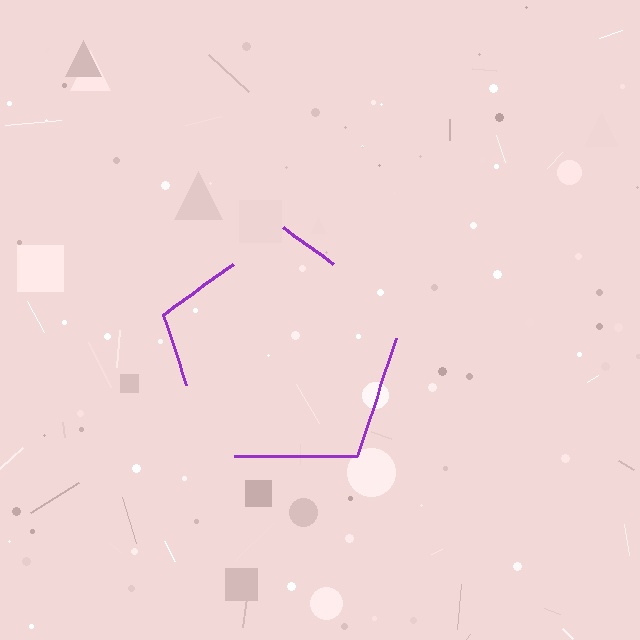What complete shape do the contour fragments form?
The contour fragments form a pentagon.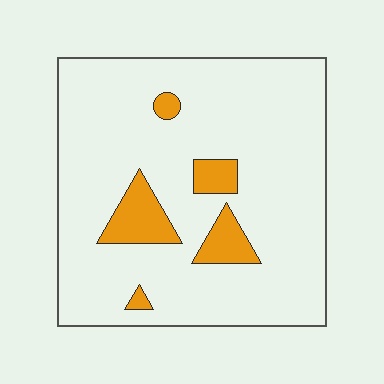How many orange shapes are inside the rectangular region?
5.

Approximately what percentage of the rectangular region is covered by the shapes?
Approximately 10%.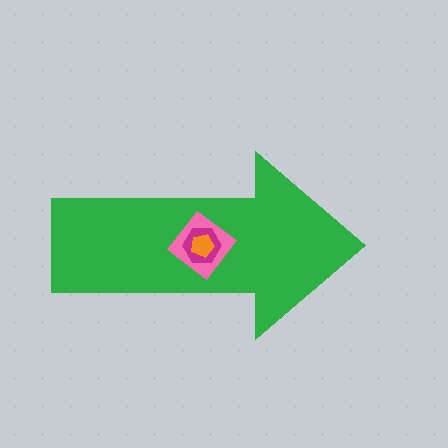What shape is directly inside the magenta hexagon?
The orange pentagon.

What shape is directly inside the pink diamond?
The magenta hexagon.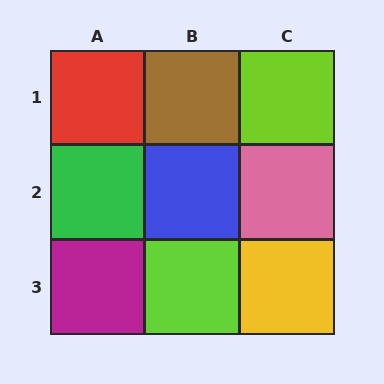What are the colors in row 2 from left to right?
Green, blue, pink.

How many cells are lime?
2 cells are lime.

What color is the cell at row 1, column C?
Lime.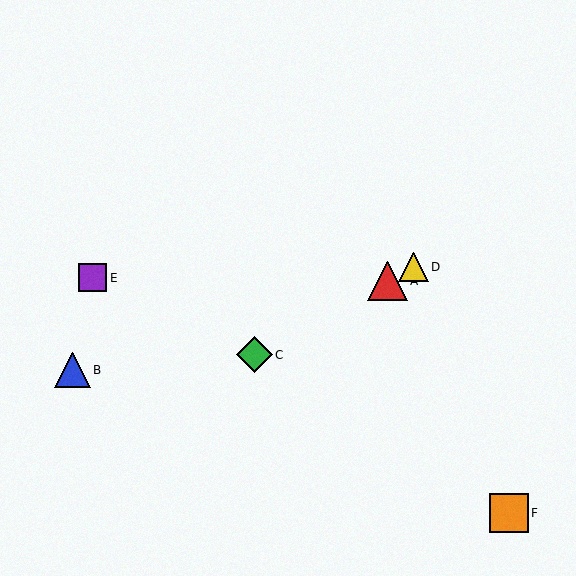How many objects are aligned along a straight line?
3 objects (A, C, D) are aligned along a straight line.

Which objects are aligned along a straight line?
Objects A, C, D are aligned along a straight line.